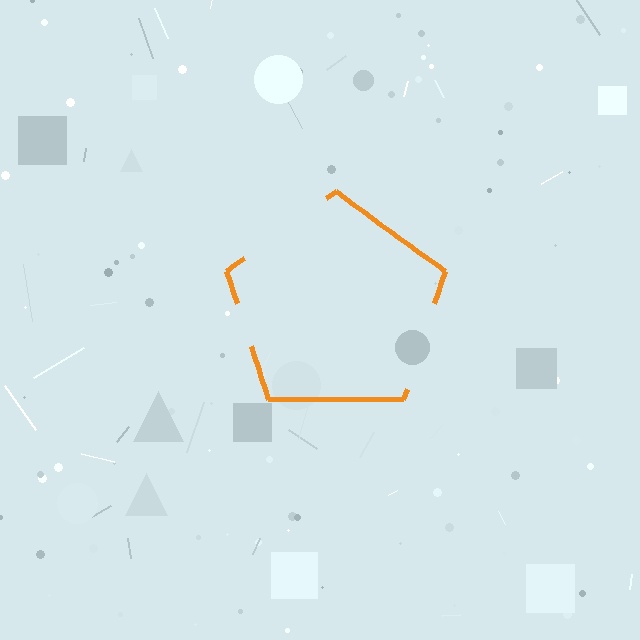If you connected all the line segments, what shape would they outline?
They would outline a pentagon.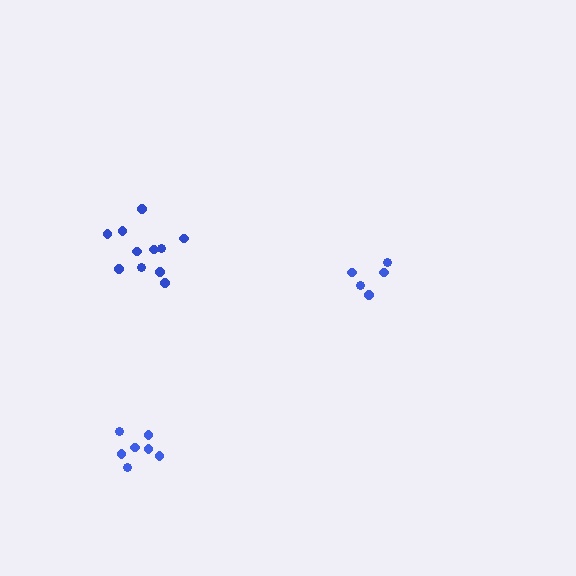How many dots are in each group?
Group 1: 5 dots, Group 2: 11 dots, Group 3: 7 dots (23 total).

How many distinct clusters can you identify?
There are 3 distinct clusters.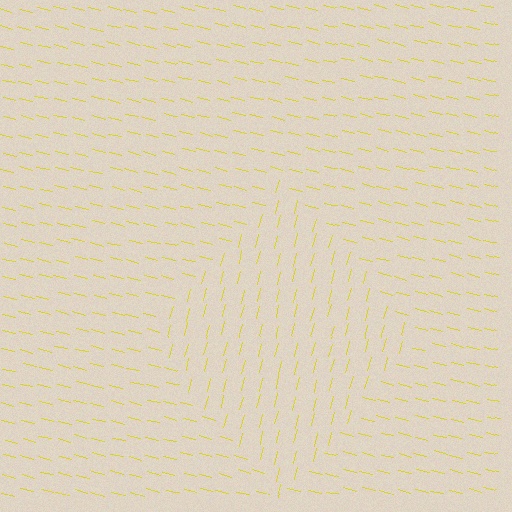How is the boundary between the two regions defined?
The boundary is defined purely by a change in line orientation (approximately 90 degrees difference). All lines are the same color and thickness.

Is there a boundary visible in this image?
Yes, there is a texture boundary formed by a change in line orientation.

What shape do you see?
I see a diamond.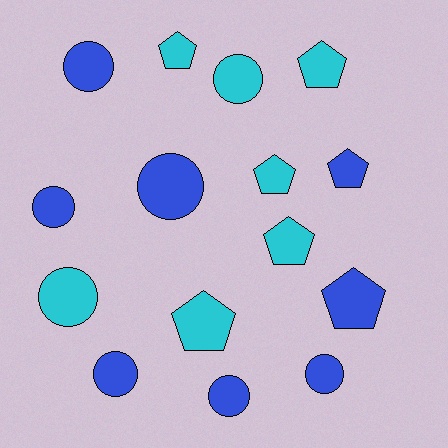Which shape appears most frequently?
Circle, with 8 objects.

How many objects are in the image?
There are 15 objects.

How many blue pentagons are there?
There are 2 blue pentagons.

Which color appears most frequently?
Blue, with 8 objects.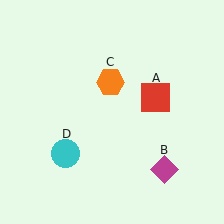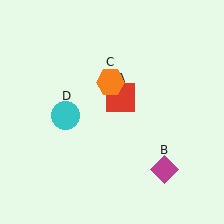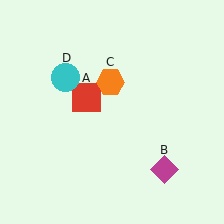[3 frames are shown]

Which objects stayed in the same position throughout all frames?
Magenta diamond (object B) and orange hexagon (object C) remained stationary.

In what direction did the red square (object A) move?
The red square (object A) moved left.